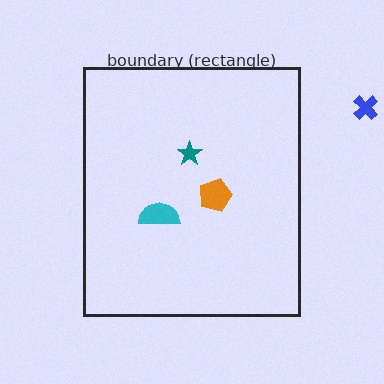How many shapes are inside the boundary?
3 inside, 1 outside.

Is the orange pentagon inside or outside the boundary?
Inside.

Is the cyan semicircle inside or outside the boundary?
Inside.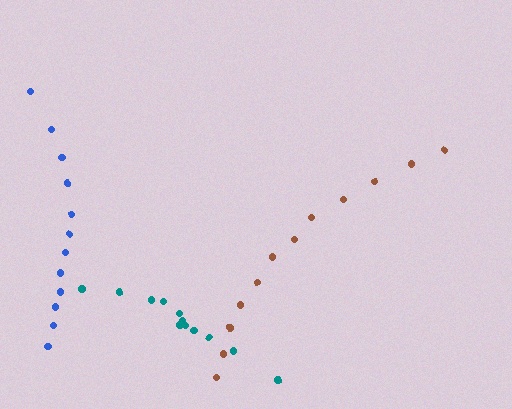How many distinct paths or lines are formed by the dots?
There are 3 distinct paths.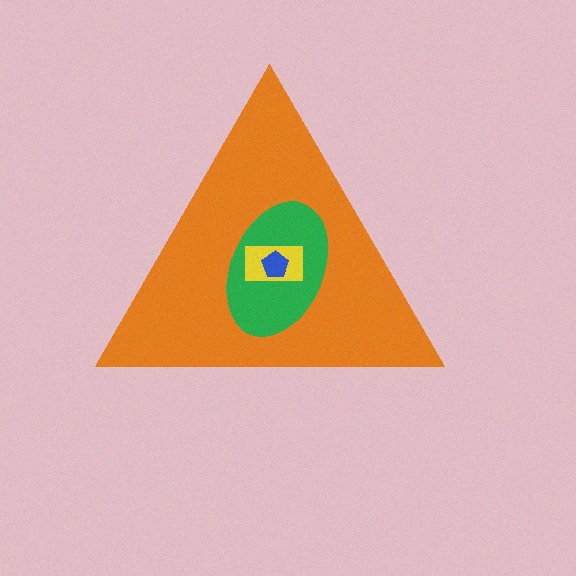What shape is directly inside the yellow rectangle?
The blue pentagon.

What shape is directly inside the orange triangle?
The green ellipse.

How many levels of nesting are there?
4.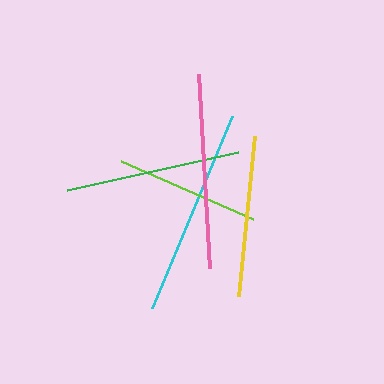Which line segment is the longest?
The cyan line is the longest at approximately 208 pixels.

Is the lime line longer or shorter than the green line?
The green line is longer than the lime line.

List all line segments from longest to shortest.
From longest to shortest: cyan, pink, green, yellow, lime.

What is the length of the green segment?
The green segment is approximately 174 pixels long.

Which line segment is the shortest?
The lime line is the shortest at approximately 144 pixels.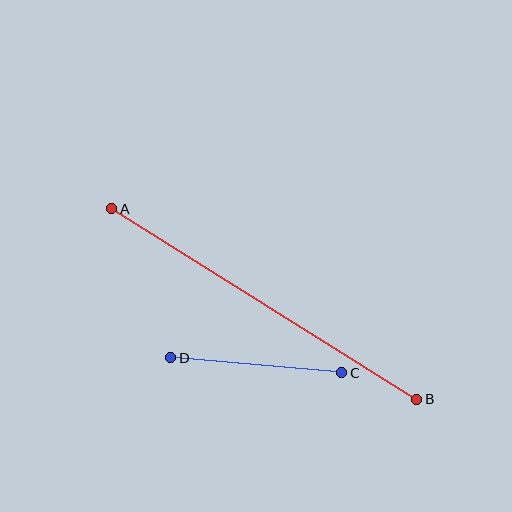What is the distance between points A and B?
The distance is approximately 360 pixels.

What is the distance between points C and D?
The distance is approximately 172 pixels.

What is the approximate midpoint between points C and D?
The midpoint is at approximately (256, 365) pixels.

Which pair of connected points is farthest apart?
Points A and B are farthest apart.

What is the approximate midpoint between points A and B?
The midpoint is at approximately (264, 304) pixels.